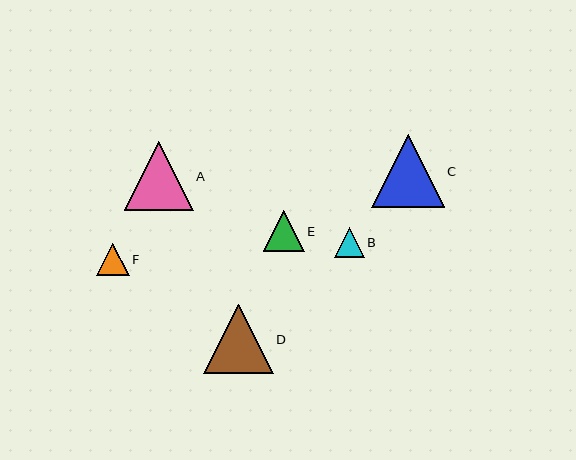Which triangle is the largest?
Triangle C is the largest with a size of approximately 73 pixels.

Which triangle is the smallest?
Triangle B is the smallest with a size of approximately 30 pixels.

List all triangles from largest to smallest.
From largest to smallest: C, D, A, E, F, B.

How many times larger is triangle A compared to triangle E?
Triangle A is approximately 1.7 times the size of triangle E.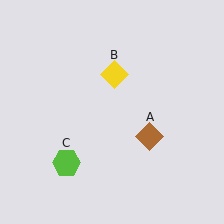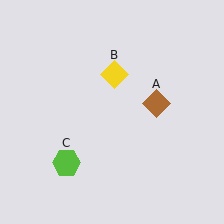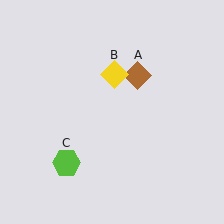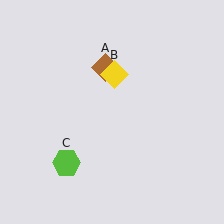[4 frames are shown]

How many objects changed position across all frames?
1 object changed position: brown diamond (object A).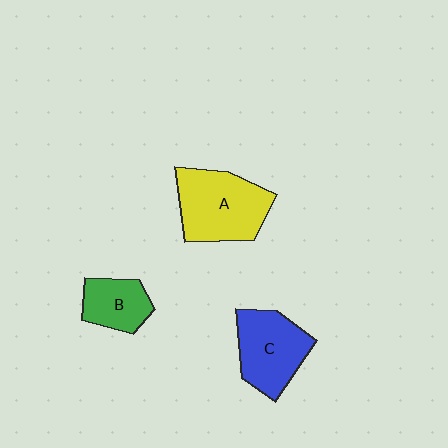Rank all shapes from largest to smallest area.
From largest to smallest: A (yellow), C (blue), B (green).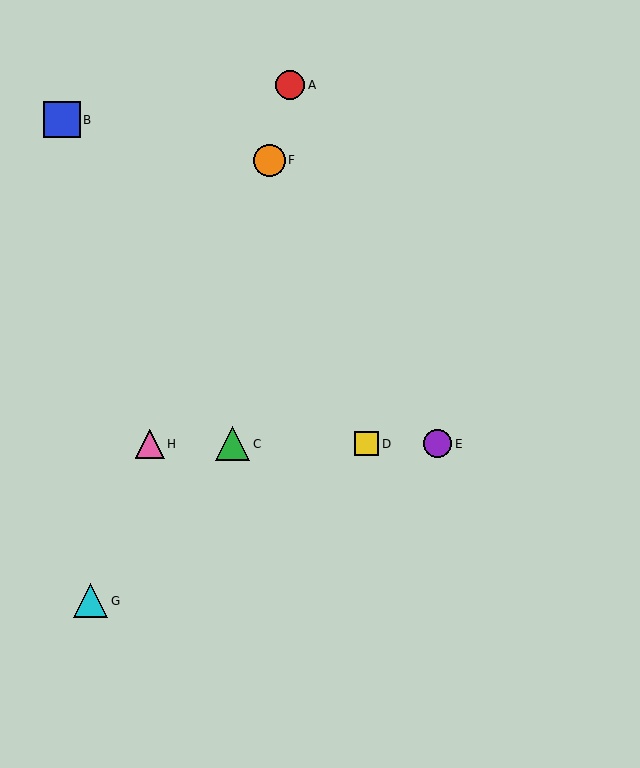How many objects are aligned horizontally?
4 objects (C, D, E, H) are aligned horizontally.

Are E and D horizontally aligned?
Yes, both are at y≈444.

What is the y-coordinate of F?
Object F is at y≈160.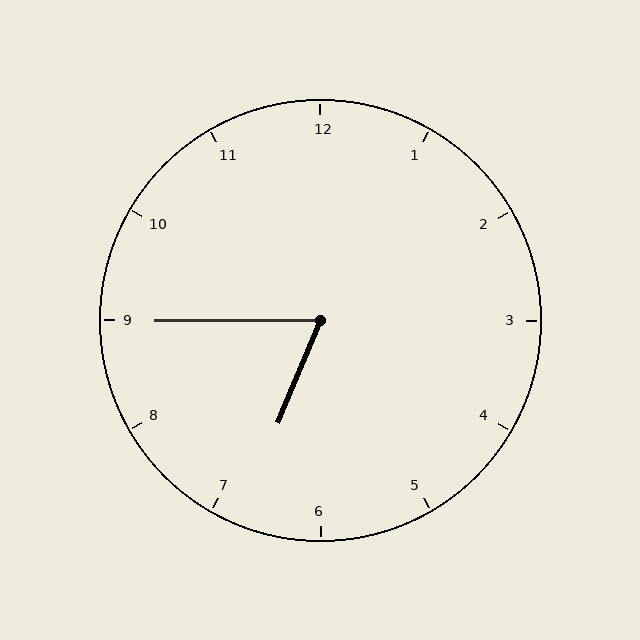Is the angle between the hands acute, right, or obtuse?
It is acute.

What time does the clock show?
6:45.